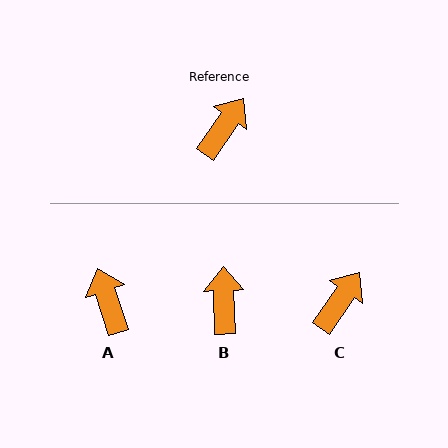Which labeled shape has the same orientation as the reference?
C.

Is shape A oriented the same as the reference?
No, it is off by about 53 degrees.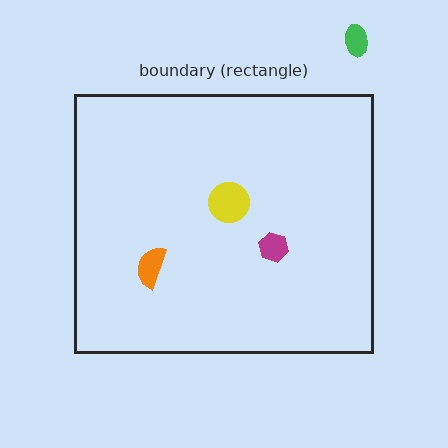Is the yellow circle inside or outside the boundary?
Inside.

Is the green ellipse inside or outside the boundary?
Outside.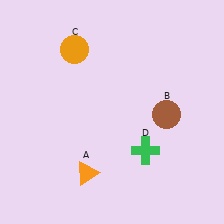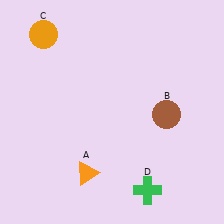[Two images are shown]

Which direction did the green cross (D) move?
The green cross (D) moved down.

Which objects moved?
The objects that moved are: the orange circle (C), the green cross (D).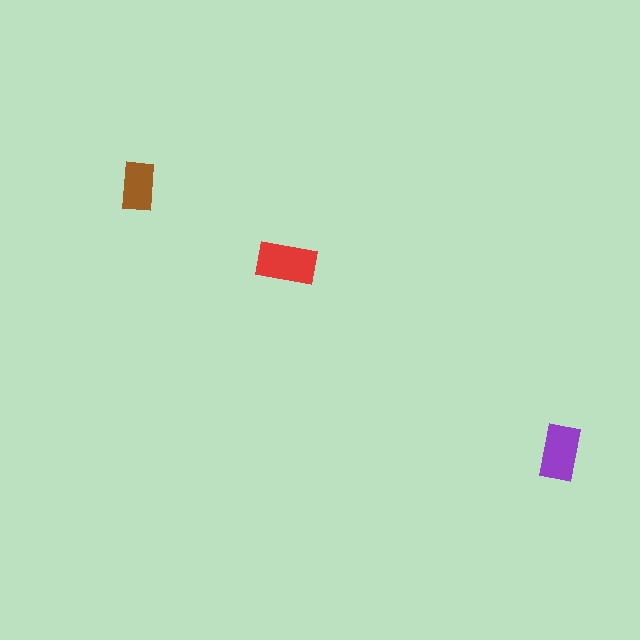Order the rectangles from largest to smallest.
the red one, the purple one, the brown one.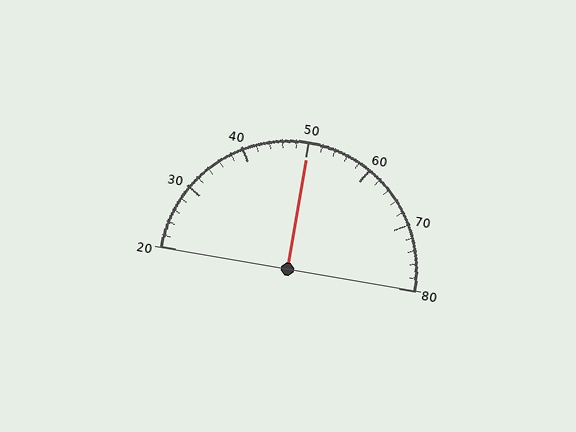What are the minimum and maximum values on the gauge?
The gauge ranges from 20 to 80.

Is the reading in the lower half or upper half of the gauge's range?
The reading is in the upper half of the range (20 to 80).